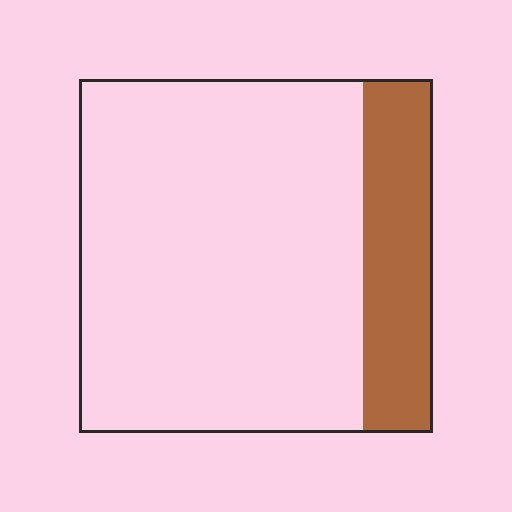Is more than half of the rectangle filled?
No.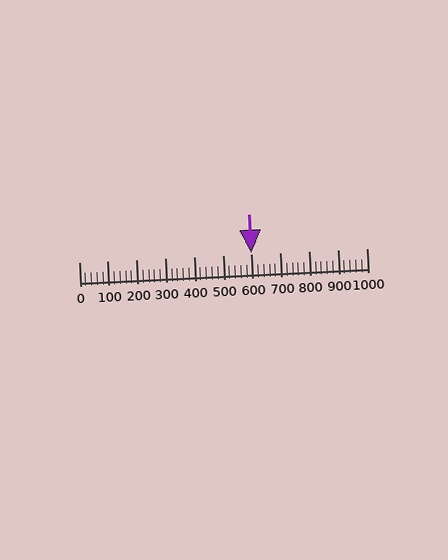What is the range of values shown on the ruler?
The ruler shows values from 0 to 1000.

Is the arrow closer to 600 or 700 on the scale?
The arrow is closer to 600.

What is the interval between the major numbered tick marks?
The major tick marks are spaced 100 units apart.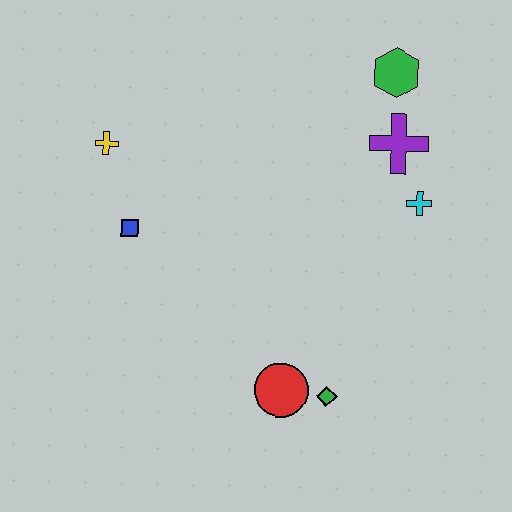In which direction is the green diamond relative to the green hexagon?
The green diamond is below the green hexagon.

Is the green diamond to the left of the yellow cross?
No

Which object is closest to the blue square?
The yellow cross is closest to the blue square.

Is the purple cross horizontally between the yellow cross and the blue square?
No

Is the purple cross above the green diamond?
Yes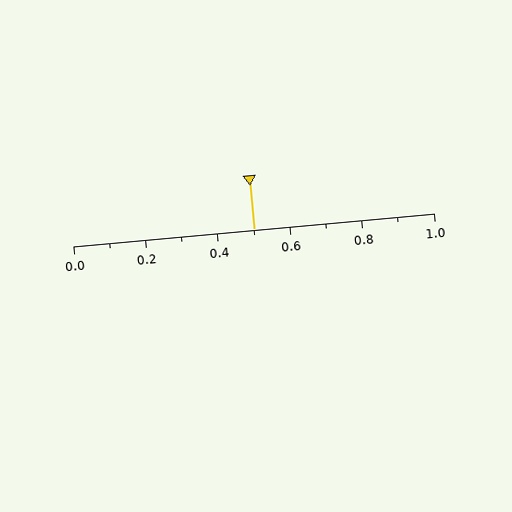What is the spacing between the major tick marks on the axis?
The major ticks are spaced 0.2 apart.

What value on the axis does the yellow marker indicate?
The marker indicates approximately 0.5.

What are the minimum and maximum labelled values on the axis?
The axis runs from 0.0 to 1.0.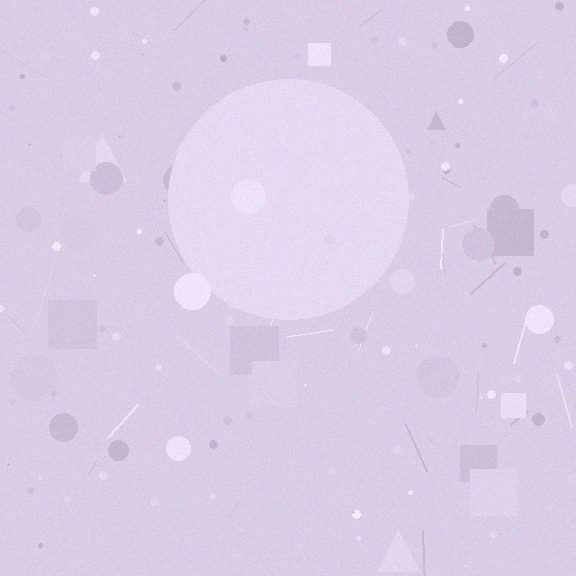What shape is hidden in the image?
A circle is hidden in the image.